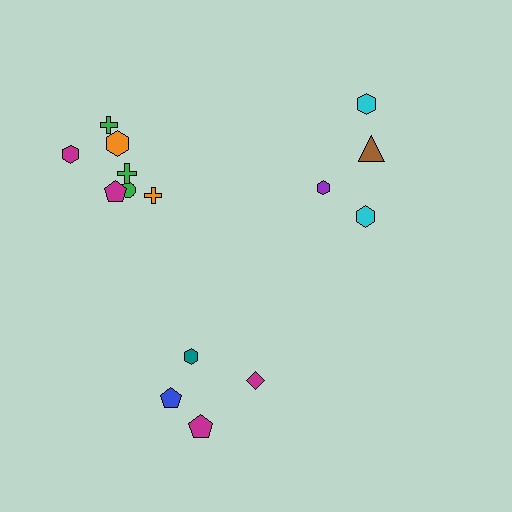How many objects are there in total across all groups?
There are 15 objects.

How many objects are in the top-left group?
There are 7 objects.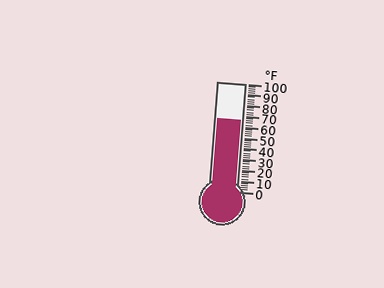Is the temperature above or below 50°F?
The temperature is above 50°F.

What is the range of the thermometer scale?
The thermometer scale ranges from 0°F to 100°F.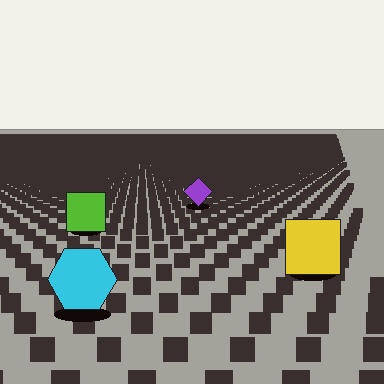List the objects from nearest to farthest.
From nearest to farthest: the cyan hexagon, the yellow square, the lime square, the purple diamond.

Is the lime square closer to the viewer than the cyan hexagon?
No. The cyan hexagon is closer — you can tell from the texture gradient: the ground texture is coarser near it.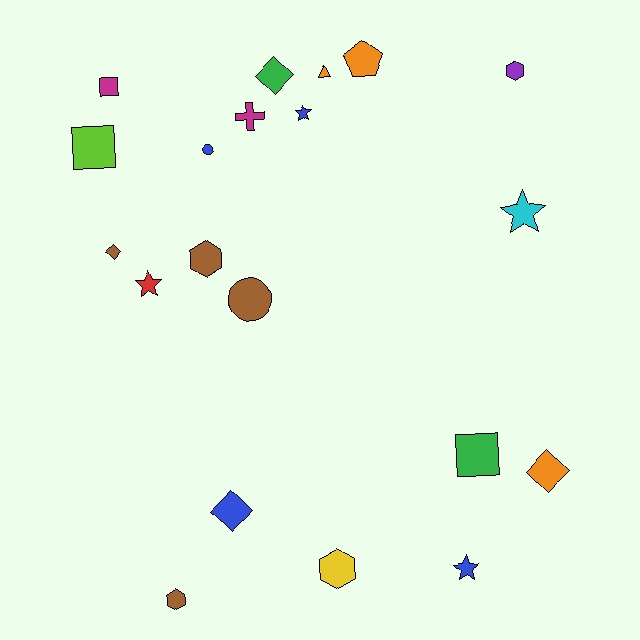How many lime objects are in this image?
There is 1 lime object.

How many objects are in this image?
There are 20 objects.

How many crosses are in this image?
There is 1 cross.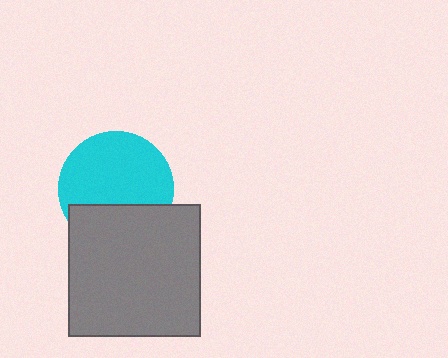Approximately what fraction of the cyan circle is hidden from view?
Roughly 34% of the cyan circle is hidden behind the gray rectangle.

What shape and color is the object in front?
The object in front is a gray rectangle.